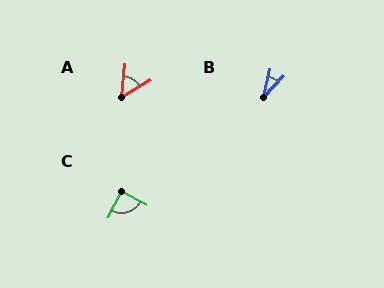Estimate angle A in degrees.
Approximately 53 degrees.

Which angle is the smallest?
B, at approximately 31 degrees.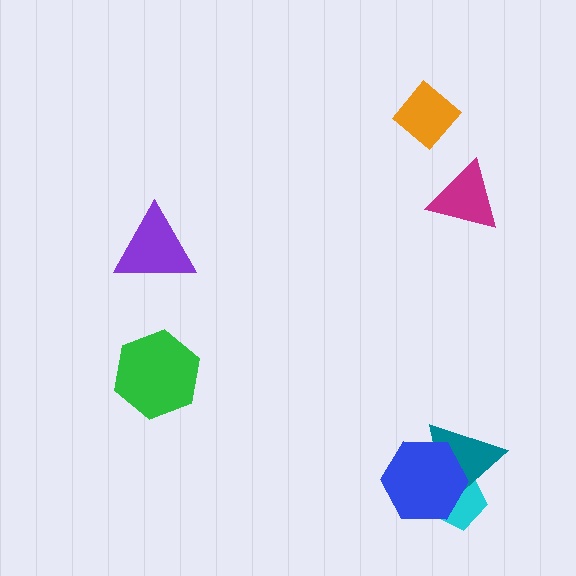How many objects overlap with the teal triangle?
2 objects overlap with the teal triangle.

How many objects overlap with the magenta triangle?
0 objects overlap with the magenta triangle.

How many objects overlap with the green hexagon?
0 objects overlap with the green hexagon.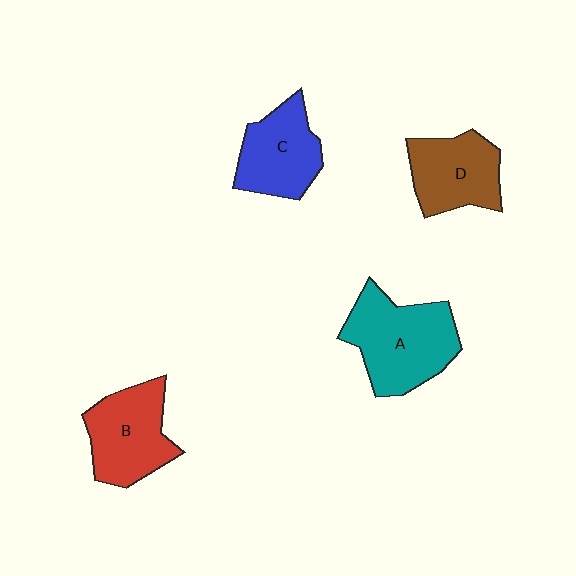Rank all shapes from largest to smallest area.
From largest to smallest: A (teal), B (red), C (blue), D (brown).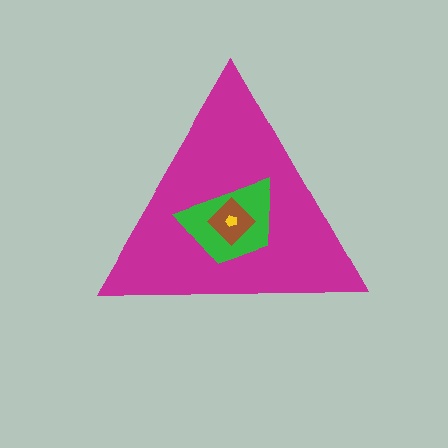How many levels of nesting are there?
4.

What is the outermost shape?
The magenta triangle.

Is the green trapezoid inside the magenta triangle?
Yes.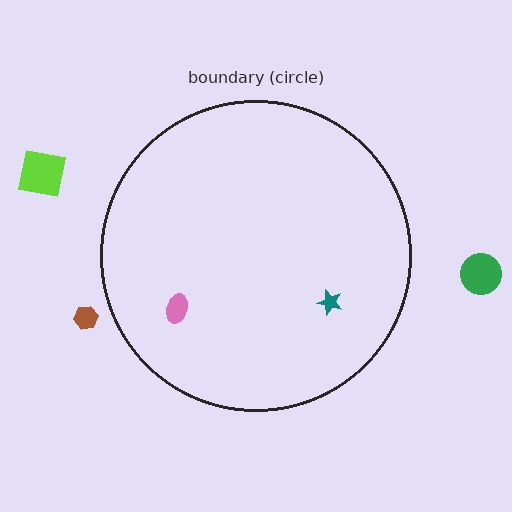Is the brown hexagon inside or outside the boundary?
Outside.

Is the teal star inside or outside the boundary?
Inside.